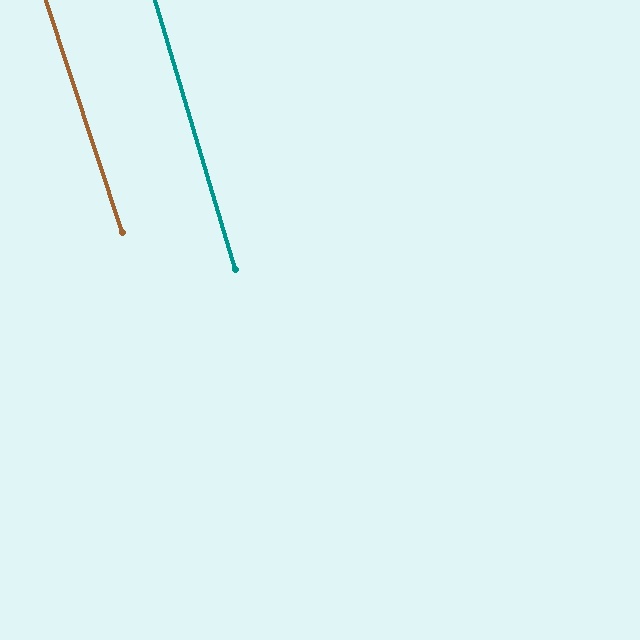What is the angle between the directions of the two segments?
Approximately 2 degrees.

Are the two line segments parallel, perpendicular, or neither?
Parallel — their directions differ by only 1.7°.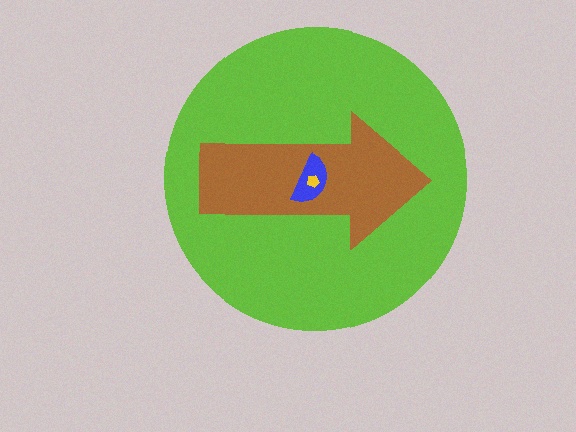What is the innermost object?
The yellow pentagon.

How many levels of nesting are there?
4.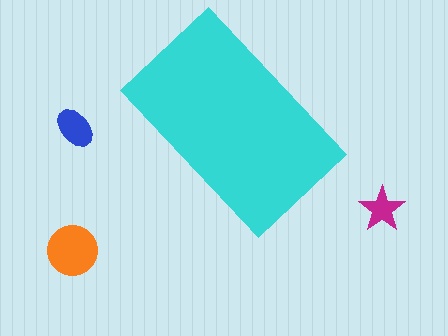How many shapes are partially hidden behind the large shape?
0 shapes are partially hidden.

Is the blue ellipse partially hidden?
No, the blue ellipse is fully visible.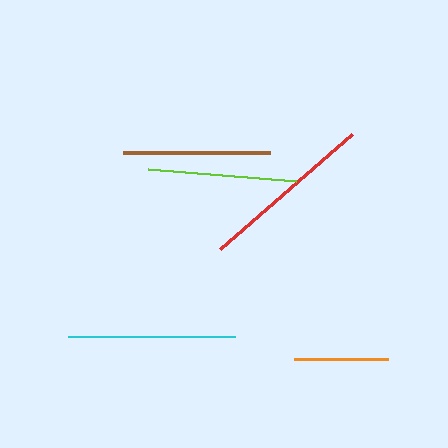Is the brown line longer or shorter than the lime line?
The lime line is longer than the brown line.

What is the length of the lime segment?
The lime segment is approximately 149 pixels long.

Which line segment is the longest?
The red line is the longest at approximately 175 pixels.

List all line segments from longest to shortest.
From longest to shortest: red, cyan, lime, brown, orange.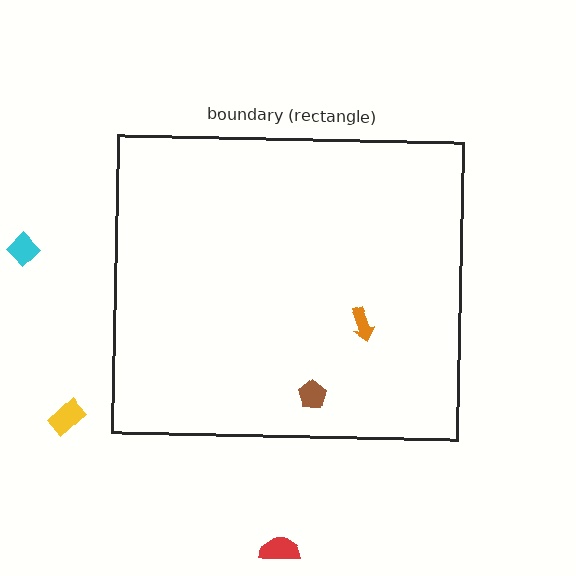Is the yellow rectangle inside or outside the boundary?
Outside.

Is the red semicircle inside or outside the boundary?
Outside.